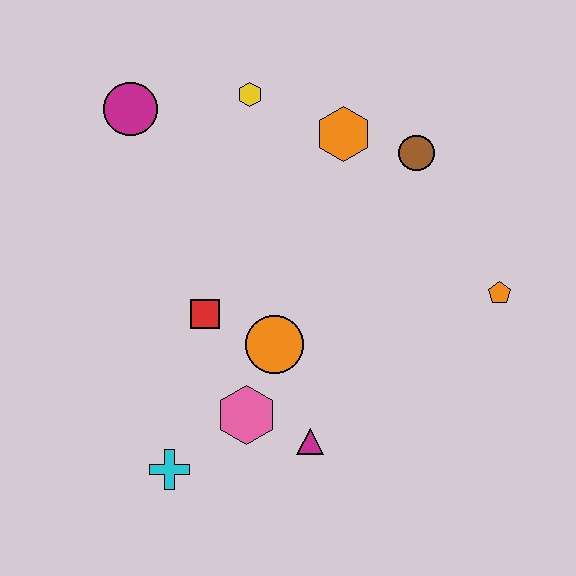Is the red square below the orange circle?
No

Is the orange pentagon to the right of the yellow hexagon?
Yes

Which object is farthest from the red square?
The orange pentagon is farthest from the red square.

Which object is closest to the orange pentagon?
The brown circle is closest to the orange pentagon.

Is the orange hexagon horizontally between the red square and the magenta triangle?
No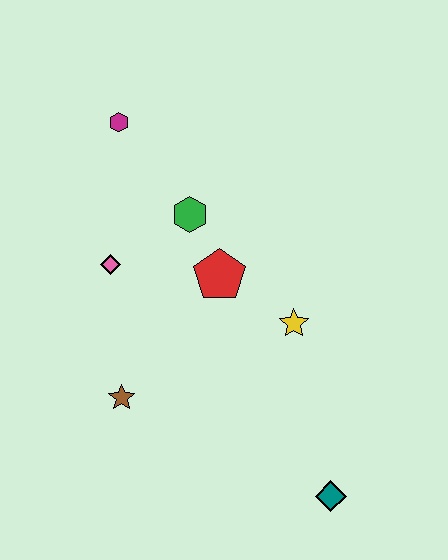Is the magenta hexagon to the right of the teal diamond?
No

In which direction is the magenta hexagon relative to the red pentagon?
The magenta hexagon is above the red pentagon.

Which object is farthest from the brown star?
The magenta hexagon is farthest from the brown star.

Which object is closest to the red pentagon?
The green hexagon is closest to the red pentagon.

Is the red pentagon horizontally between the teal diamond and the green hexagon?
Yes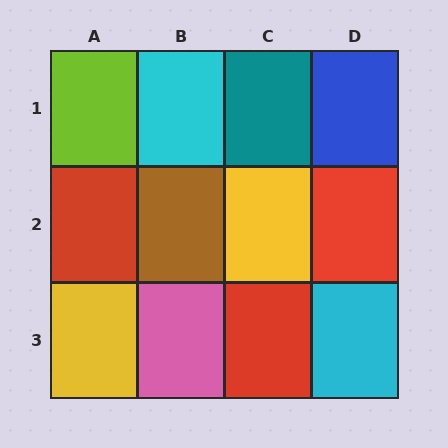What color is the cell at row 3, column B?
Pink.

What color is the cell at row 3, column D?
Cyan.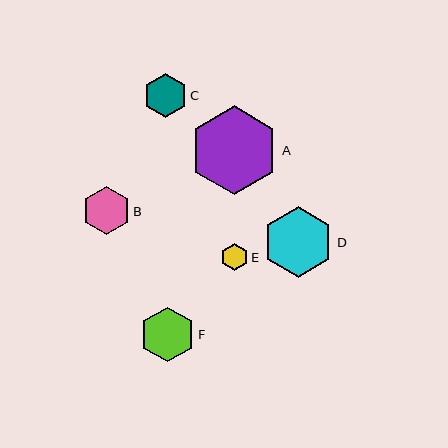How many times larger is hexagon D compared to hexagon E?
Hexagon D is approximately 2.6 times the size of hexagon E.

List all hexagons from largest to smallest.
From largest to smallest: A, D, F, B, C, E.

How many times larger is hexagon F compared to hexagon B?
Hexagon F is approximately 1.1 times the size of hexagon B.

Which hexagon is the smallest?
Hexagon E is the smallest with a size of approximately 27 pixels.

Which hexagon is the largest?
Hexagon A is the largest with a size of approximately 89 pixels.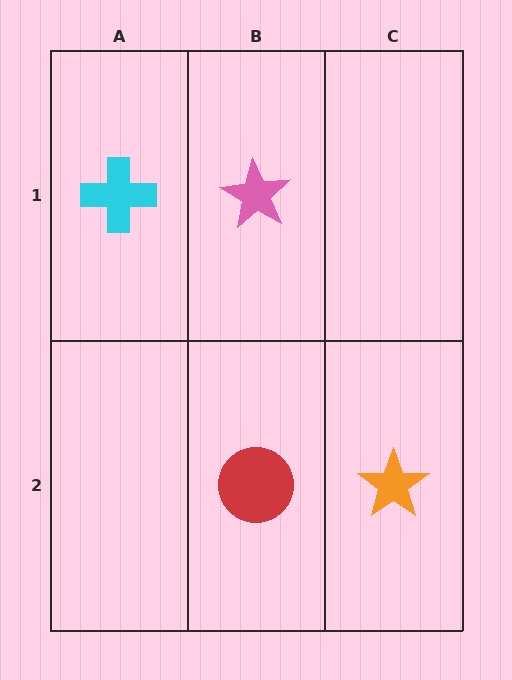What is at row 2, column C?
An orange star.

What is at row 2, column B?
A red circle.